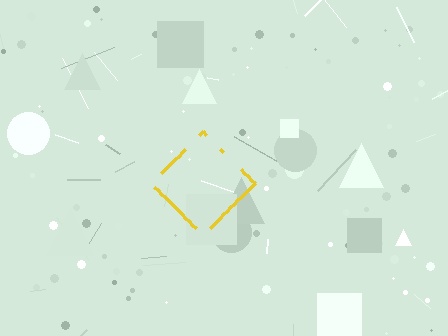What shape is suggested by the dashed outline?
The dashed outline suggests a diamond.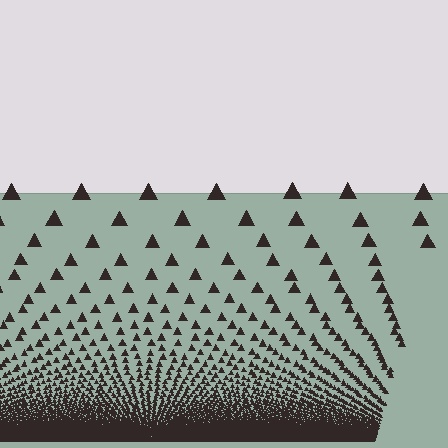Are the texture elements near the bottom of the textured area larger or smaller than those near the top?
Smaller. The gradient is inverted — elements near the bottom are smaller and denser.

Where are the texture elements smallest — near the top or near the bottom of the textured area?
Near the bottom.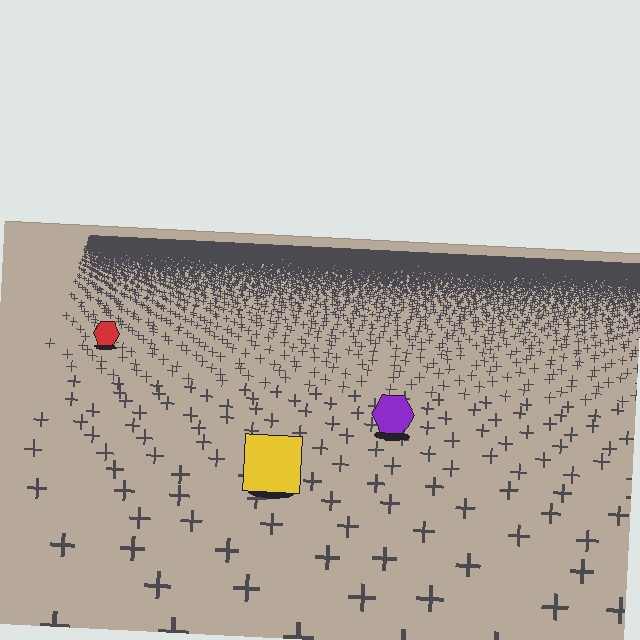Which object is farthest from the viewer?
The red hexagon is farthest from the viewer. It appears smaller and the ground texture around it is denser.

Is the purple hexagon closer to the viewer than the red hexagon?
Yes. The purple hexagon is closer — you can tell from the texture gradient: the ground texture is coarser near it.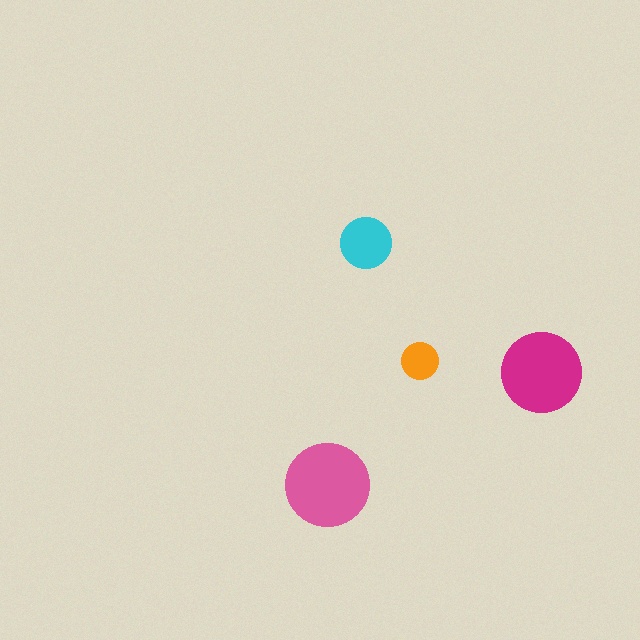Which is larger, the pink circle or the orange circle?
The pink one.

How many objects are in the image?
There are 4 objects in the image.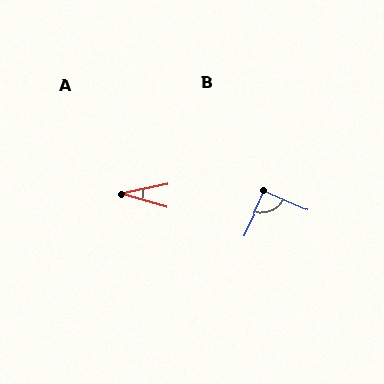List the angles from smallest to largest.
A (28°), B (91°).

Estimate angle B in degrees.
Approximately 91 degrees.